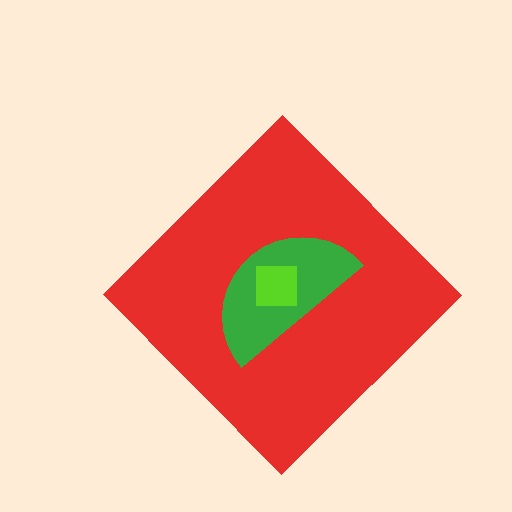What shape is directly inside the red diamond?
The green semicircle.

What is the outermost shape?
The red diamond.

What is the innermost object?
The lime square.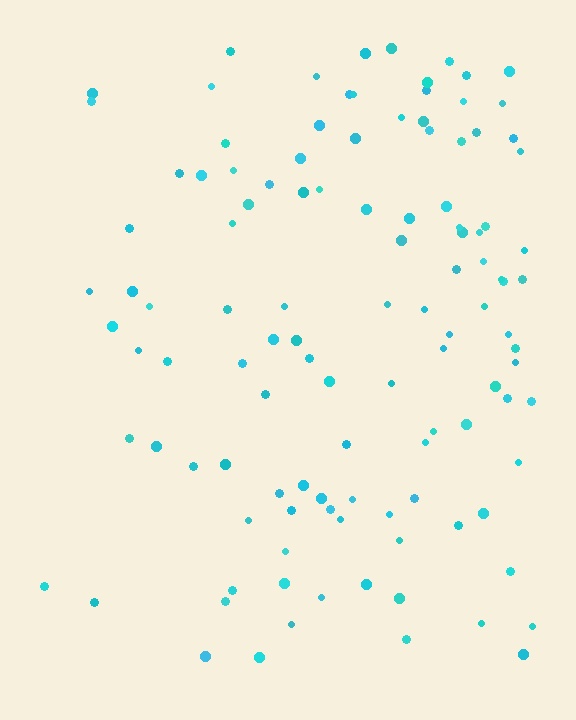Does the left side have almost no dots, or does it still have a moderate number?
Still a moderate number, just noticeably fewer than the right.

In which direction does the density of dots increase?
From left to right, with the right side densest.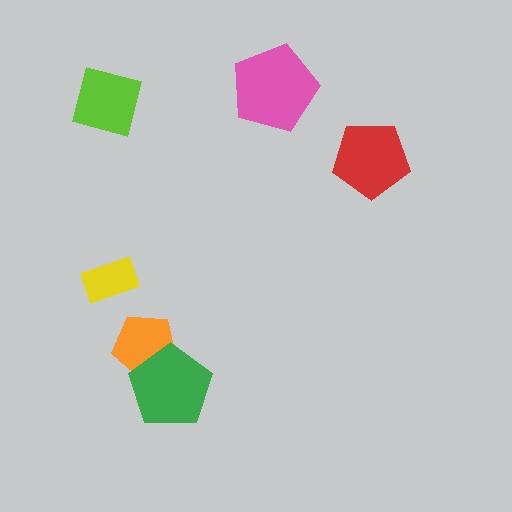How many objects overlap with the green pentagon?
1 object overlaps with the green pentagon.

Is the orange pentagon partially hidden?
Yes, it is partially covered by another shape.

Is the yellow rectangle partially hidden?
No, no other shape covers it.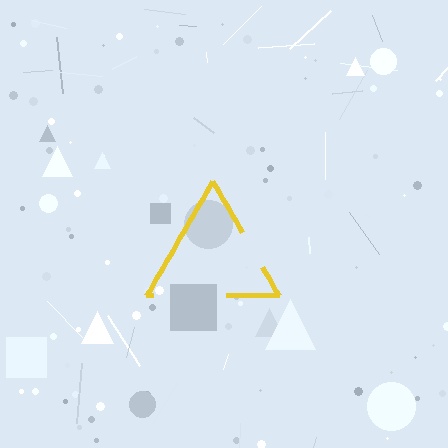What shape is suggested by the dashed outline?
The dashed outline suggests a triangle.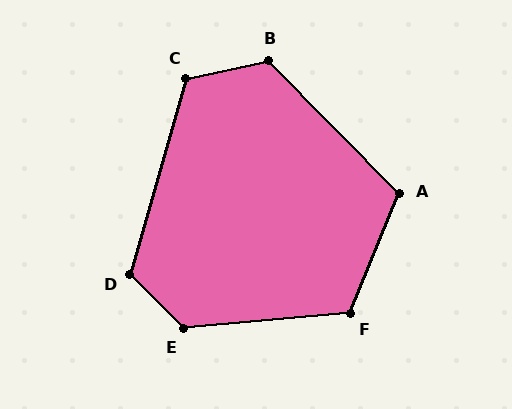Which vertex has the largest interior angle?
E, at approximately 129 degrees.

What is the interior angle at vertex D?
Approximately 120 degrees (obtuse).